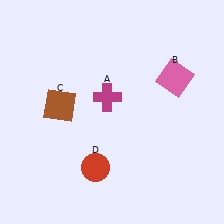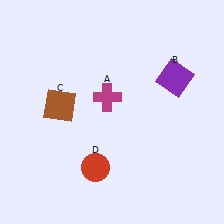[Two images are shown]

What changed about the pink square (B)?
In Image 1, B is pink. In Image 2, it changed to purple.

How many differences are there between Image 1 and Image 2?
There is 1 difference between the two images.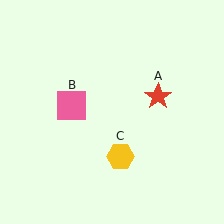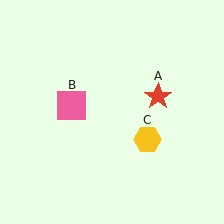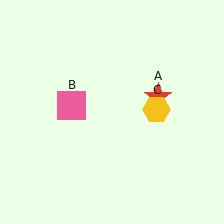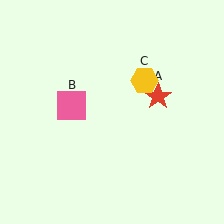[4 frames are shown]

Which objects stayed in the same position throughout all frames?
Red star (object A) and pink square (object B) remained stationary.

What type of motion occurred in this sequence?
The yellow hexagon (object C) rotated counterclockwise around the center of the scene.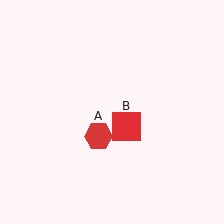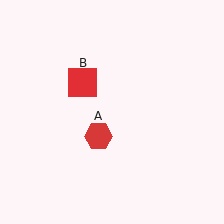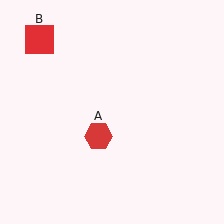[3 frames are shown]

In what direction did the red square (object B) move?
The red square (object B) moved up and to the left.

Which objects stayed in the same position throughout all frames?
Red hexagon (object A) remained stationary.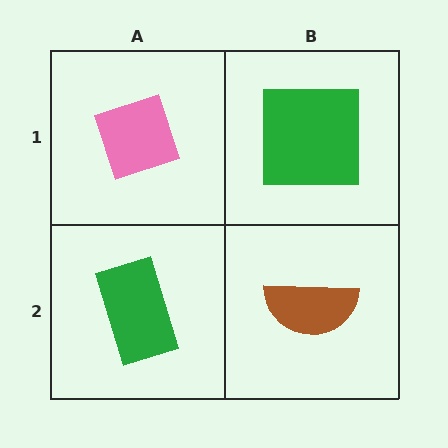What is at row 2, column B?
A brown semicircle.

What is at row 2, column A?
A green rectangle.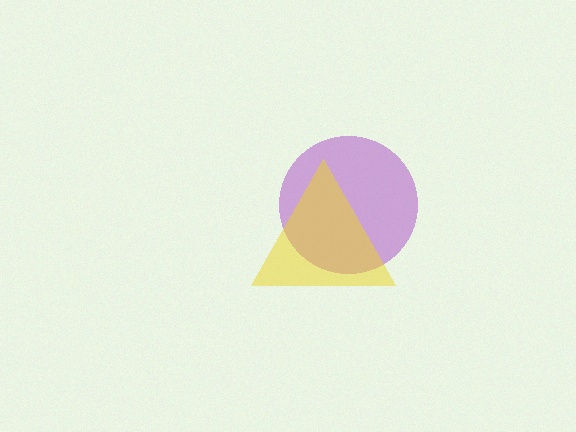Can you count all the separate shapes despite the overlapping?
Yes, there are 2 separate shapes.